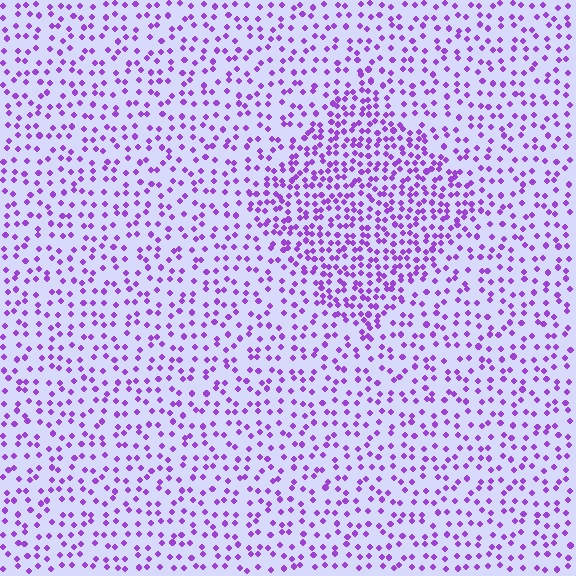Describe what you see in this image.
The image contains small purple elements arranged at two different densities. A diamond-shaped region is visible where the elements are more densely packed than the surrounding area.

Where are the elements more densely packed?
The elements are more densely packed inside the diamond boundary.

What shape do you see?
I see a diamond.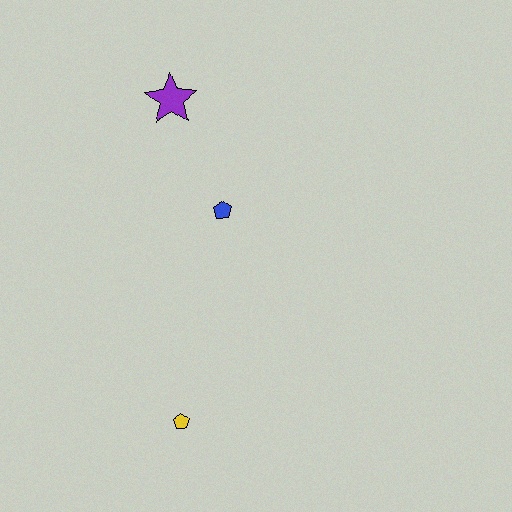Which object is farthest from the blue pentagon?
The yellow pentagon is farthest from the blue pentagon.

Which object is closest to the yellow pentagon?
The blue pentagon is closest to the yellow pentagon.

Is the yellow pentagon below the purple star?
Yes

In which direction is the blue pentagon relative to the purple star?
The blue pentagon is below the purple star.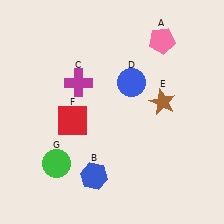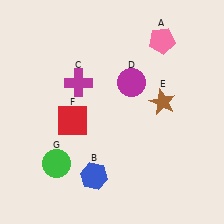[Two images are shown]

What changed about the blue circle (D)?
In Image 1, D is blue. In Image 2, it changed to magenta.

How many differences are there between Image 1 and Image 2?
There is 1 difference between the two images.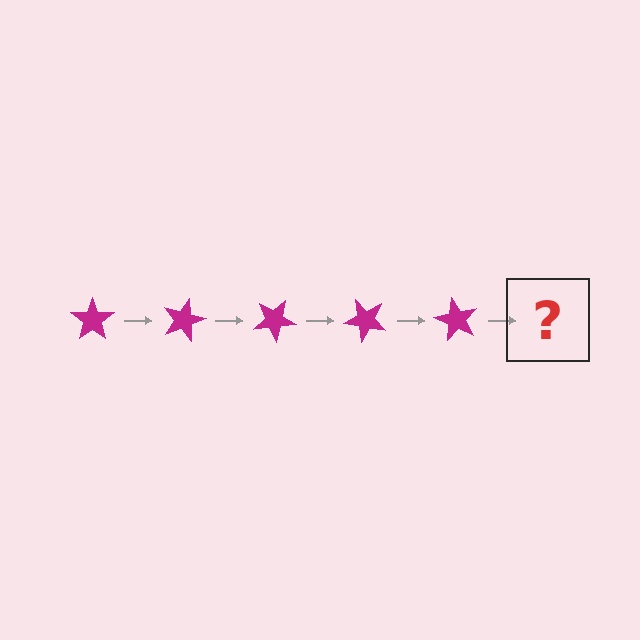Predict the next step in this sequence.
The next step is a magenta star rotated 75 degrees.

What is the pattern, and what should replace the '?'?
The pattern is that the star rotates 15 degrees each step. The '?' should be a magenta star rotated 75 degrees.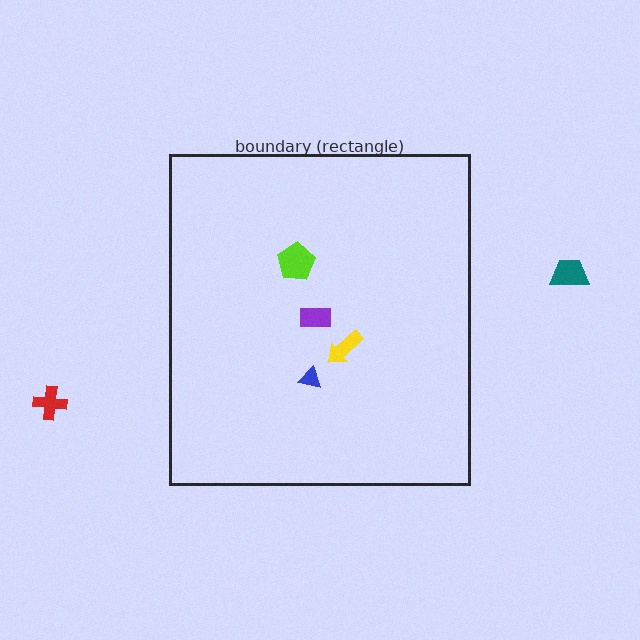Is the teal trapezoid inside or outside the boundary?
Outside.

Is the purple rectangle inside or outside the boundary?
Inside.